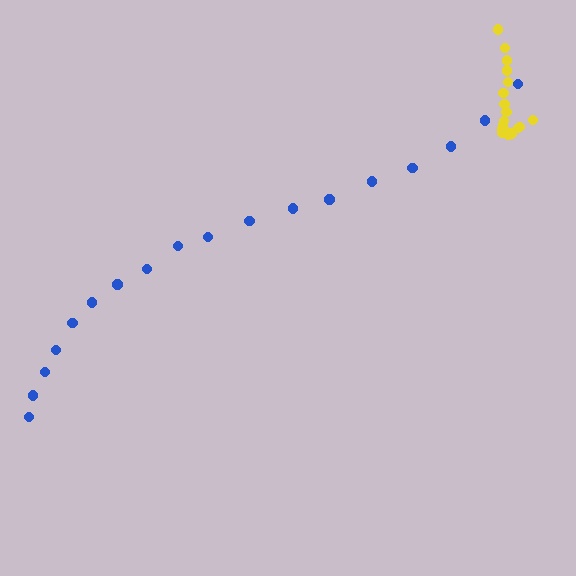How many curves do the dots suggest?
There are 2 distinct paths.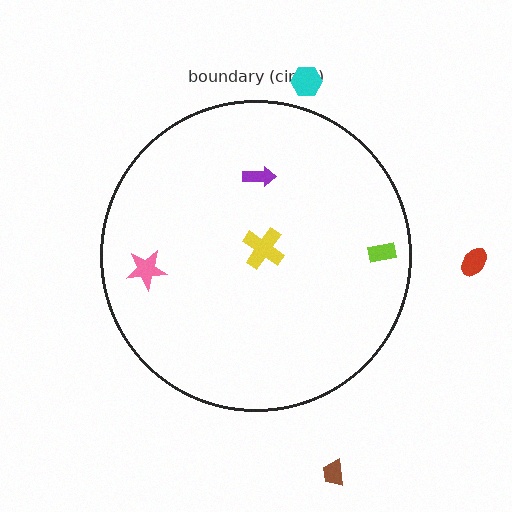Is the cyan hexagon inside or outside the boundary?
Outside.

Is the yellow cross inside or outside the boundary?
Inside.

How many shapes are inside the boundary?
4 inside, 3 outside.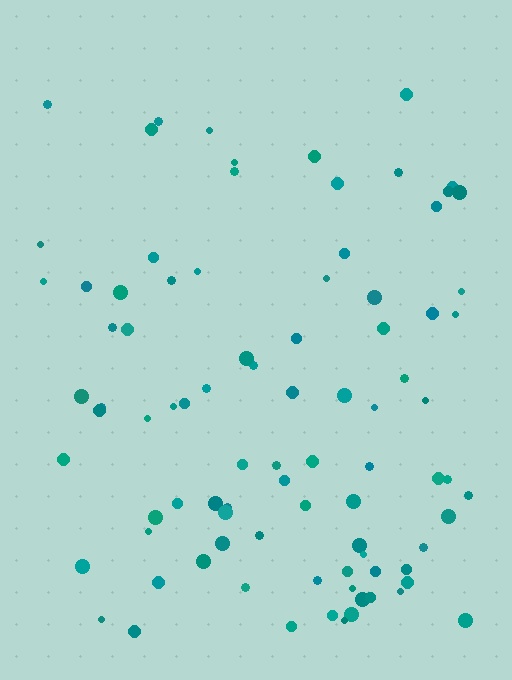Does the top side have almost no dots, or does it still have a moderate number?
Still a moderate number, just noticeably fewer than the bottom.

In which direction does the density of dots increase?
From top to bottom, with the bottom side densest.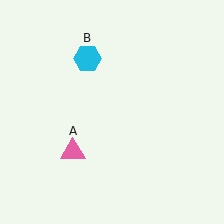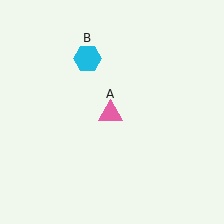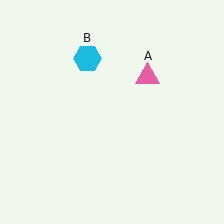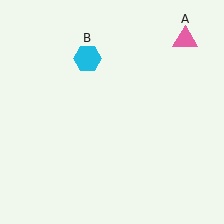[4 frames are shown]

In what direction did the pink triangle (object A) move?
The pink triangle (object A) moved up and to the right.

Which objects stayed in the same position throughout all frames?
Cyan hexagon (object B) remained stationary.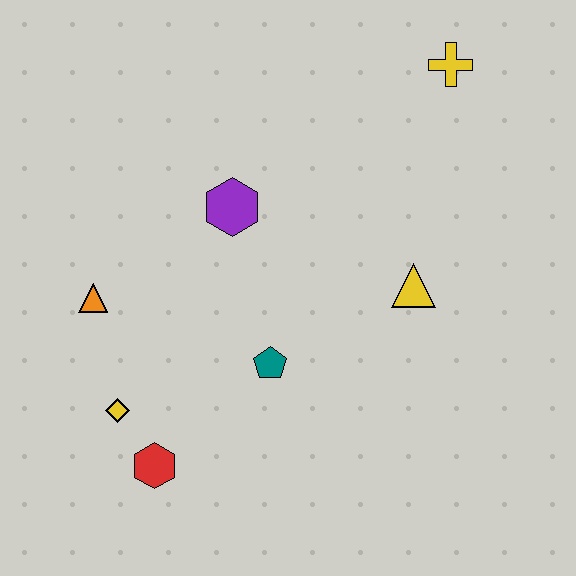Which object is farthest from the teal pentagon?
The yellow cross is farthest from the teal pentagon.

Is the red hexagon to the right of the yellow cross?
No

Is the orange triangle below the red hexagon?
No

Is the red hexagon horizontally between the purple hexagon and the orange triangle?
Yes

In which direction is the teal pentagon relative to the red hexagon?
The teal pentagon is to the right of the red hexagon.